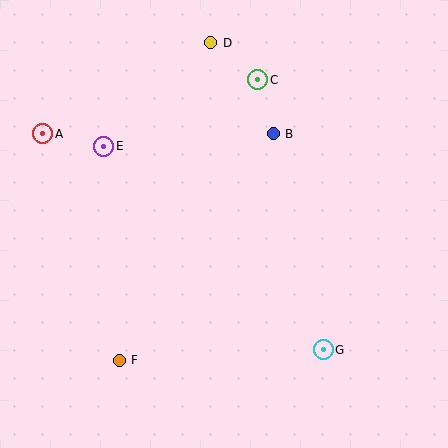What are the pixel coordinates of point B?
Point B is at (273, 134).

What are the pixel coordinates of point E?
Point E is at (104, 146).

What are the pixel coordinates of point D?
Point D is at (211, 43).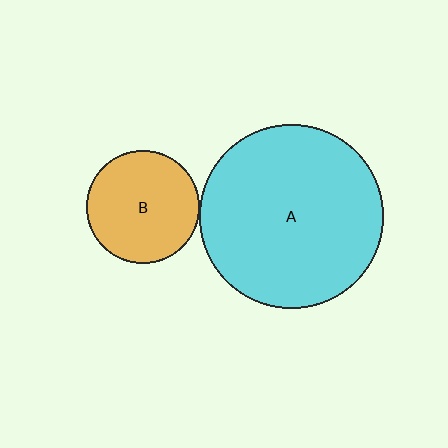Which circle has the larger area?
Circle A (cyan).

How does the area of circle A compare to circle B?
Approximately 2.6 times.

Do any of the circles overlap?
No, none of the circles overlap.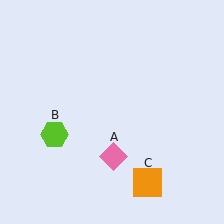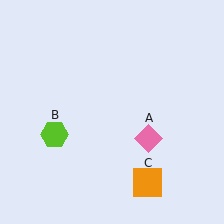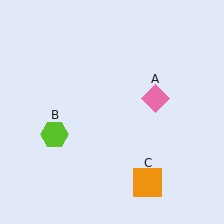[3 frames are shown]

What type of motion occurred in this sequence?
The pink diamond (object A) rotated counterclockwise around the center of the scene.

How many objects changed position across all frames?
1 object changed position: pink diamond (object A).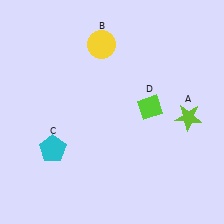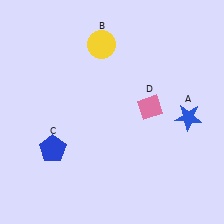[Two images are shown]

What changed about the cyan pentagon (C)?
In Image 1, C is cyan. In Image 2, it changed to blue.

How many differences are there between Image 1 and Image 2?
There are 3 differences between the two images.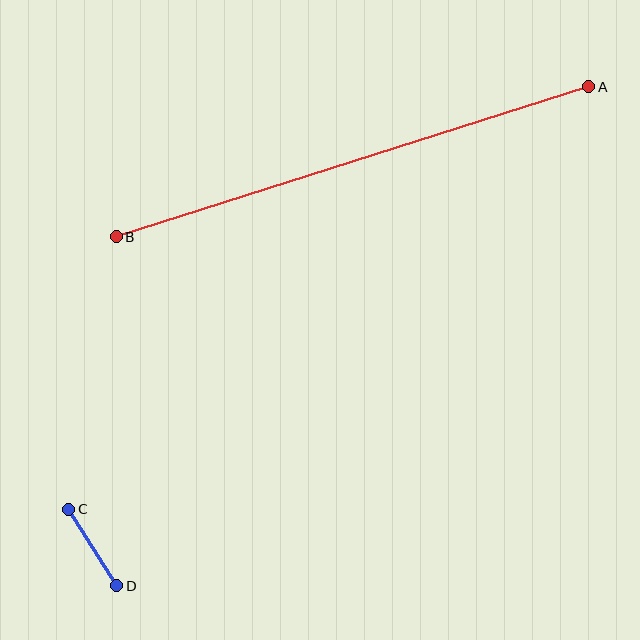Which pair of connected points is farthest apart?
Points A and B are farthest apart.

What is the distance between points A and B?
The distance is approximately 496 pixels.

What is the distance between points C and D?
The distance is approximately 90 pixels.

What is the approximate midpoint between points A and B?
The midpoint is at approximately (352, 162) pixels.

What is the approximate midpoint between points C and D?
The midpoint is at approximately (93, 548) pixels.